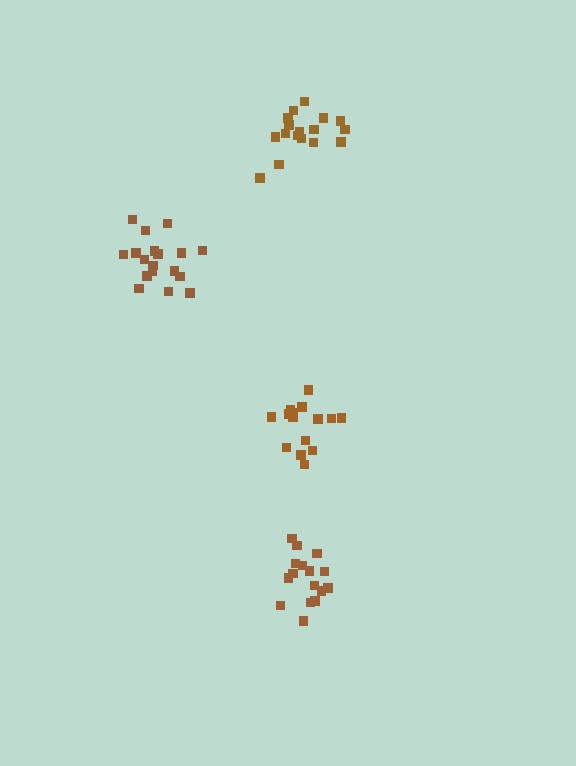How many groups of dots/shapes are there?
There are 4 groups.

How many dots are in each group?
Group 1: 17 dots, Group 2: 16 dots, Group 3: 15 dots, Group 4: 18 dots (66 total).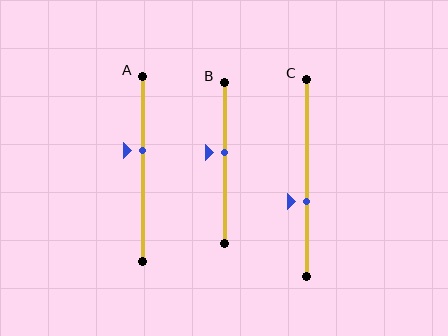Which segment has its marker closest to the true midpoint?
Segment B has its marker closest to the true midpoint.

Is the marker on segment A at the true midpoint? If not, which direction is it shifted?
No, the marker on segment A is shifted upward by about 10% of the segment length.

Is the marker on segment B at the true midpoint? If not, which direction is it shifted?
No, the marker on segment B is shifted upward by about 6% of the segment length.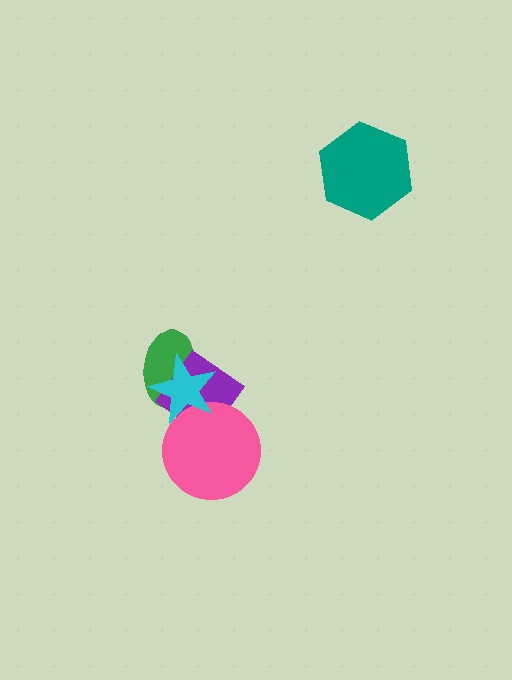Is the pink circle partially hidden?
Yes, it is partially covered by another shape.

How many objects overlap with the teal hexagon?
0 objects overlap with the teal hexagon.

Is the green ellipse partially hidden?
Yes, it is partially covered by another shape.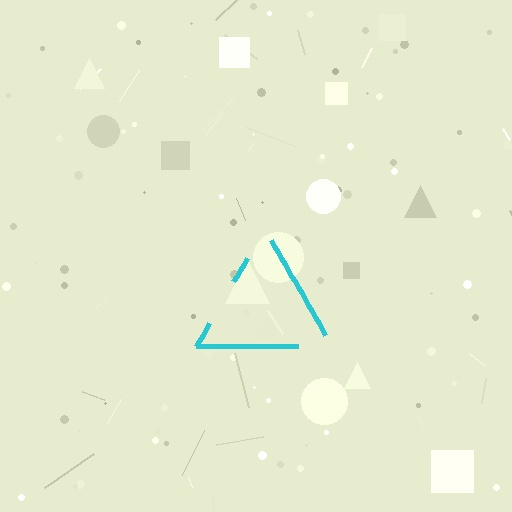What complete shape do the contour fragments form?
The contour fragments form a triangle.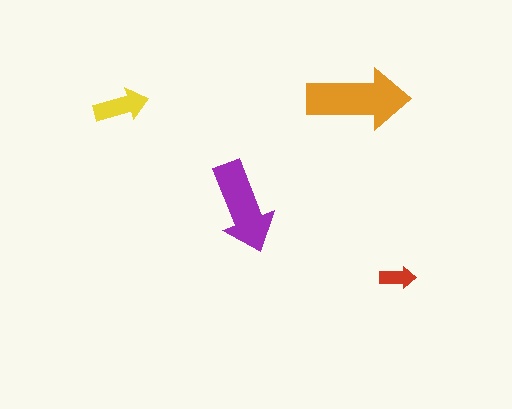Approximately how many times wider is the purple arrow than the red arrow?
About 2.5 times wider.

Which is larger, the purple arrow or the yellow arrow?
The purple one.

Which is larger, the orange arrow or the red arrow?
The orange one.